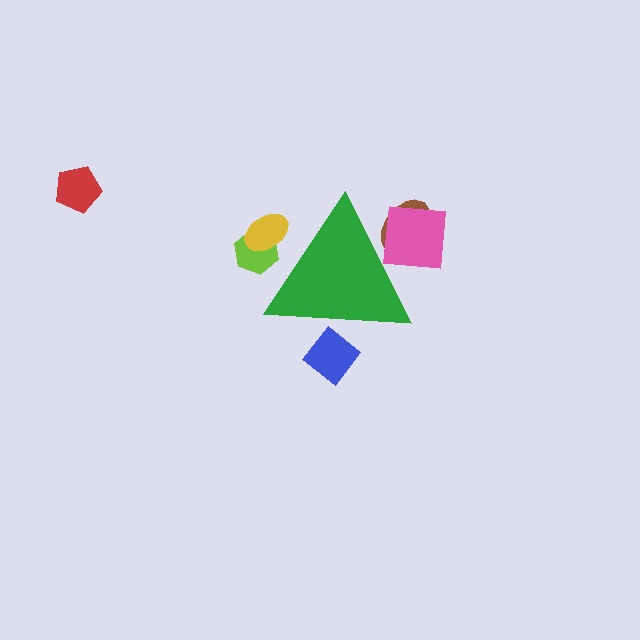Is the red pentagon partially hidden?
No, the red pentagon is fully visible.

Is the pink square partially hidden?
Yes, the pink square is partially hidden behind the green triangle.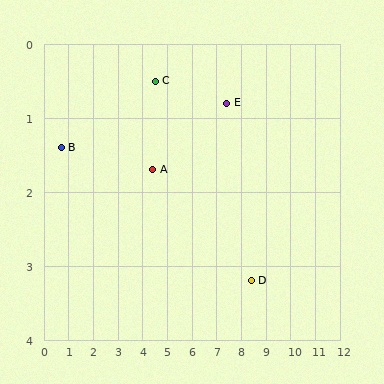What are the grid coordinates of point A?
Point A is at approximately (4.4, 1.7).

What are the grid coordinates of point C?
Point C is at approximately (4.5, 0.5).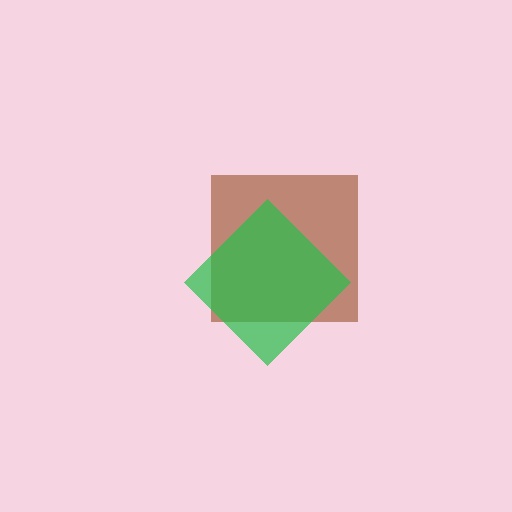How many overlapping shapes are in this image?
There are 2 overlapping shapes in the image.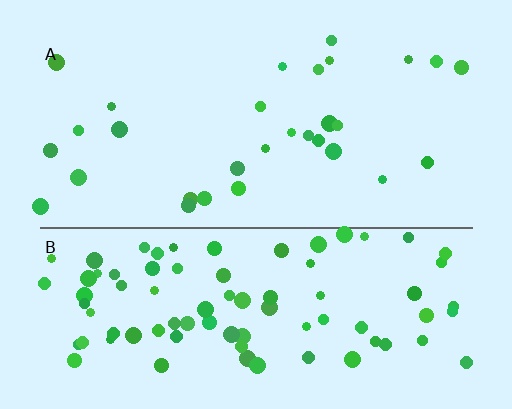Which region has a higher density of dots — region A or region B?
B (the bottom).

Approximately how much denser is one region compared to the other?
Approximately 2.9× — region B over region A.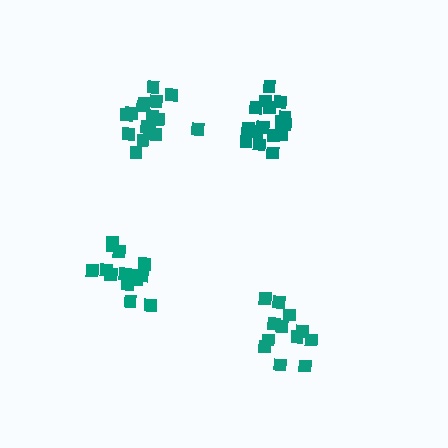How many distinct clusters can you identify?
There are 4 distinct clusters.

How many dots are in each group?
Group 1: 14 dots, Group 2: 16 dots, Group 3: 17 dots, Group 4: 12 dots (59 total).